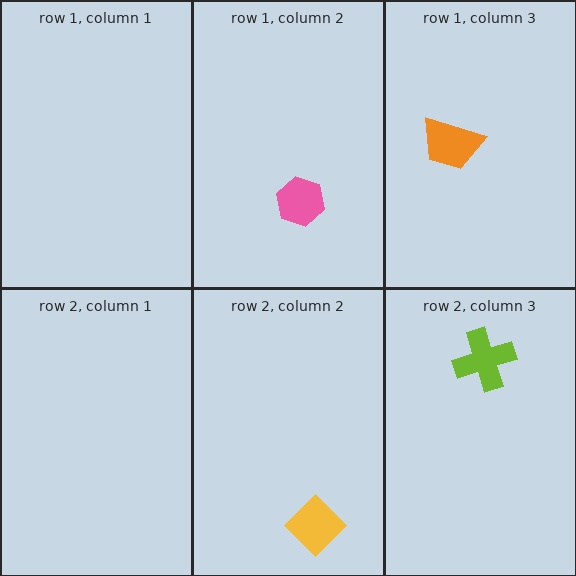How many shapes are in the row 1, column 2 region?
1.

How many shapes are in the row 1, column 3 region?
1.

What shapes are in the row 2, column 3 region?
The lime cross.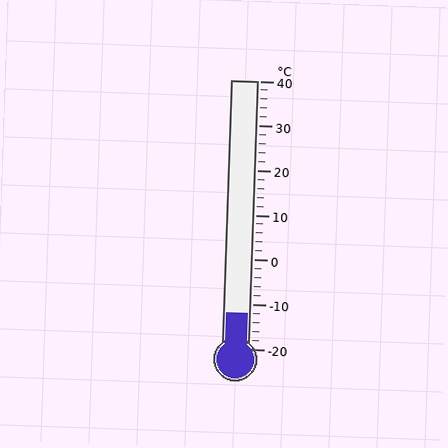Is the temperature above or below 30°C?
The temperature is below 30°C.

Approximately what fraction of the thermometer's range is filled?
The thermometer is filled to approximately 15% of its range.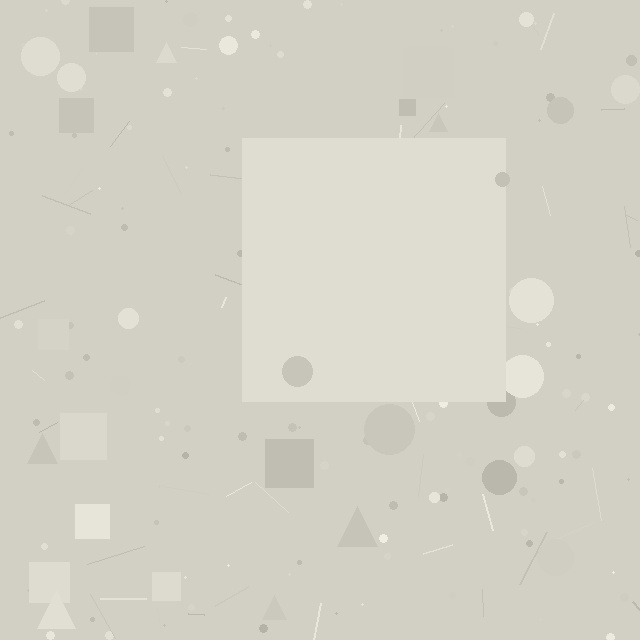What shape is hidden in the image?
A square is hidden in the image.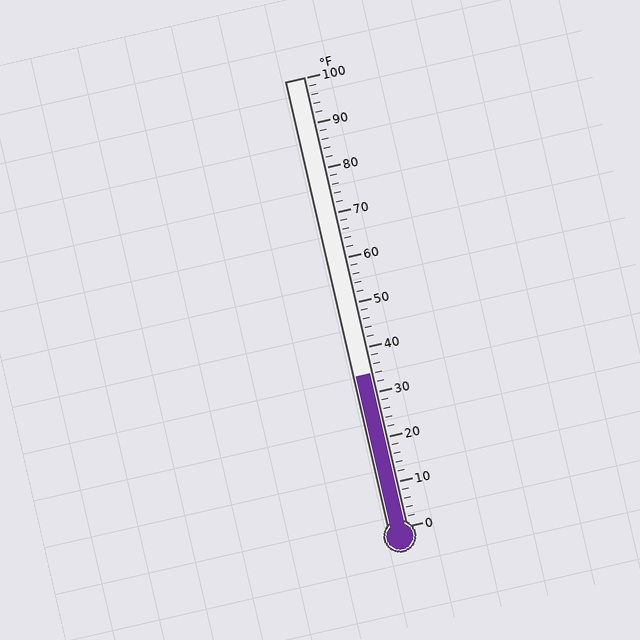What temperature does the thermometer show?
The thermometer shows approximately 34°F.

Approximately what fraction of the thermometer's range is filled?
The thermometer is filled to approximately 35% of its range.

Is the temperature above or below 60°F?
The temperature is below 60°F.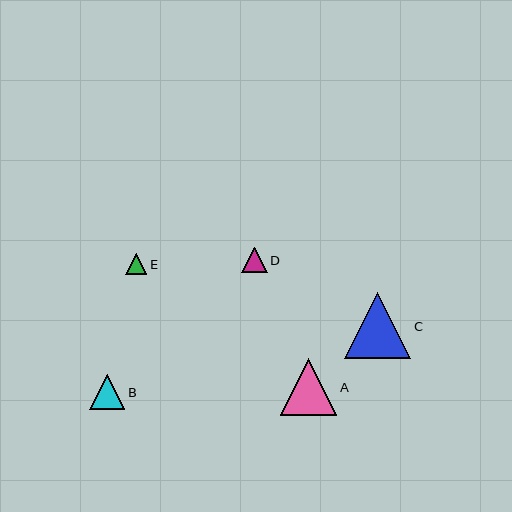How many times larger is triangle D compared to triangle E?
Triangle D is approximately 1.2 times the size of triangle E.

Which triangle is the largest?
Triangle C is the largest with a size of approximately 66 pixels.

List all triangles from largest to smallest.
From largest to smallest: C, A, B, D, E.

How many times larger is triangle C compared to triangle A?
Triangle C is approximately 1.2 times the size of triangle A.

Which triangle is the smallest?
Triangle E is the smallest with a size of approximately 21 pixels.